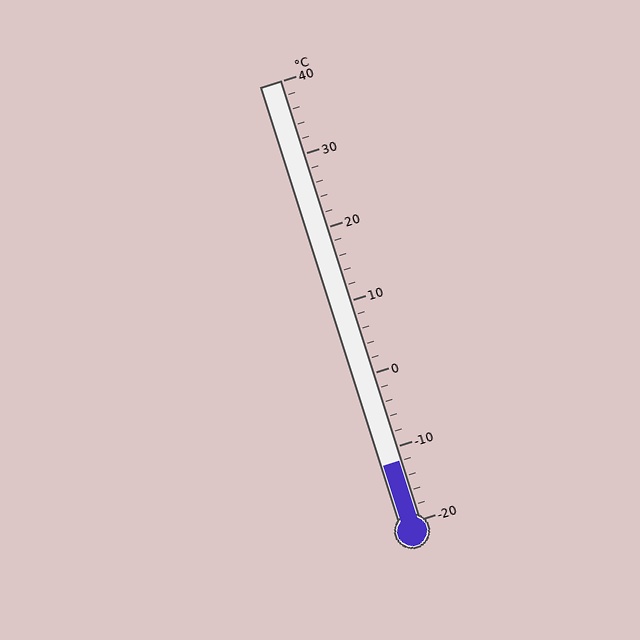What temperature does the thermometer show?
The thermometer shows approximately -12°C.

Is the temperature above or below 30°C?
The temperature is below 30°C.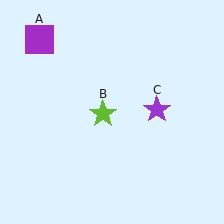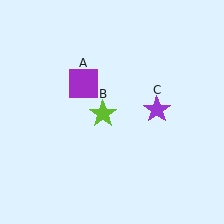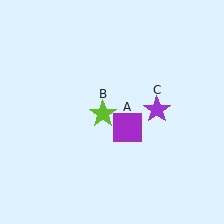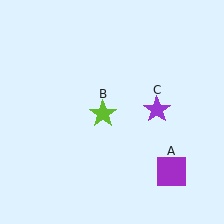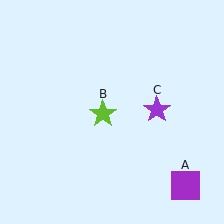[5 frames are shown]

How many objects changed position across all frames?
1 object changed position: purple square (object A).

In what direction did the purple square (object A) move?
The purple square (object A) moved down and to the right.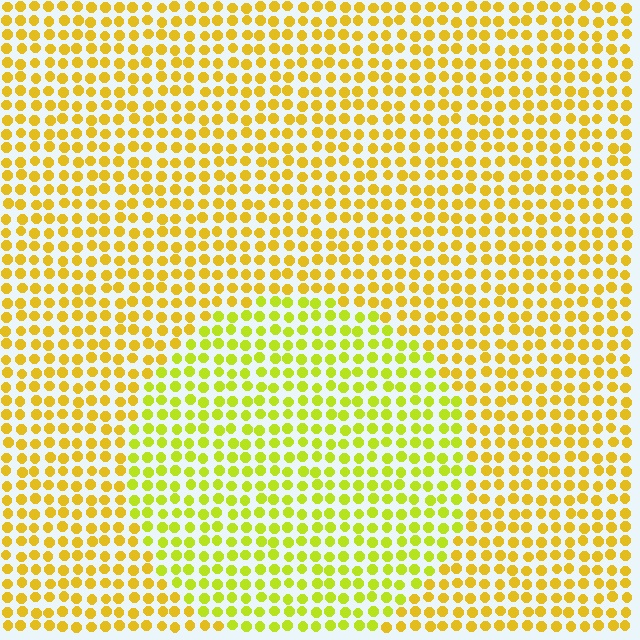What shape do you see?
I see a circle.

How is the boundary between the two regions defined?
The boundary is defined purely by a slight shift in hue (about 26 degrees). Spacing, size, and orientation are identical on both sides.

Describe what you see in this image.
The image is filled with small yellow elements in a uniform arrangement. A circle-shaped region is visible where the elements are tinted to a slightly different hue, forming a subtle color boundary.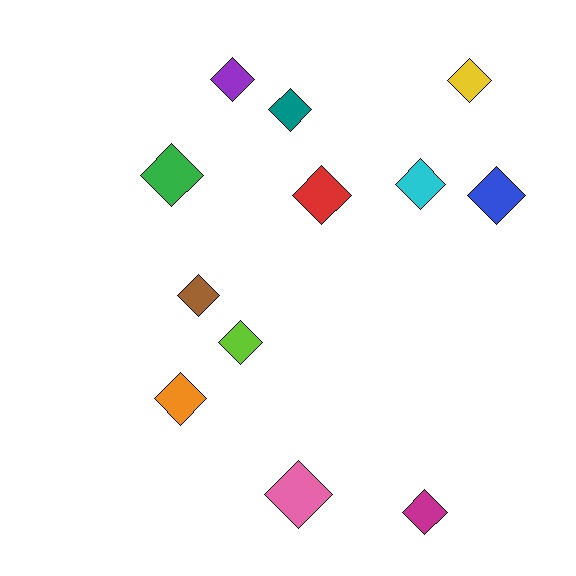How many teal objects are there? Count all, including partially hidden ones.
There is 1 teal object.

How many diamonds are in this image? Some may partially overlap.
There are 12 diamonds.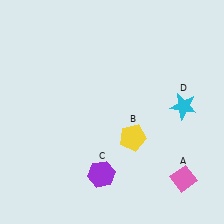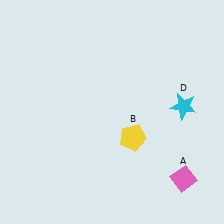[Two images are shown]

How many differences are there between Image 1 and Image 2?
There is 1 difference between the two images.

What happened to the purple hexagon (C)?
The purple hexagon (C) was removed in Image 2. It was in the bottom-left area of Image 1.